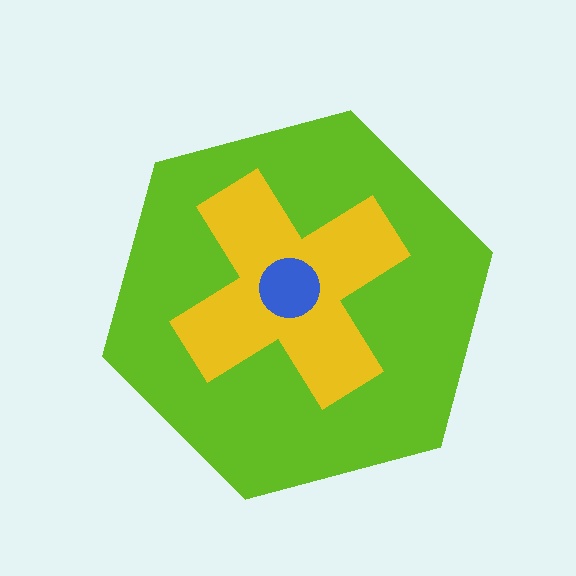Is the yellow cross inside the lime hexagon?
Yes.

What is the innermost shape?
The blue circle.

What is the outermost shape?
The lime hexagon.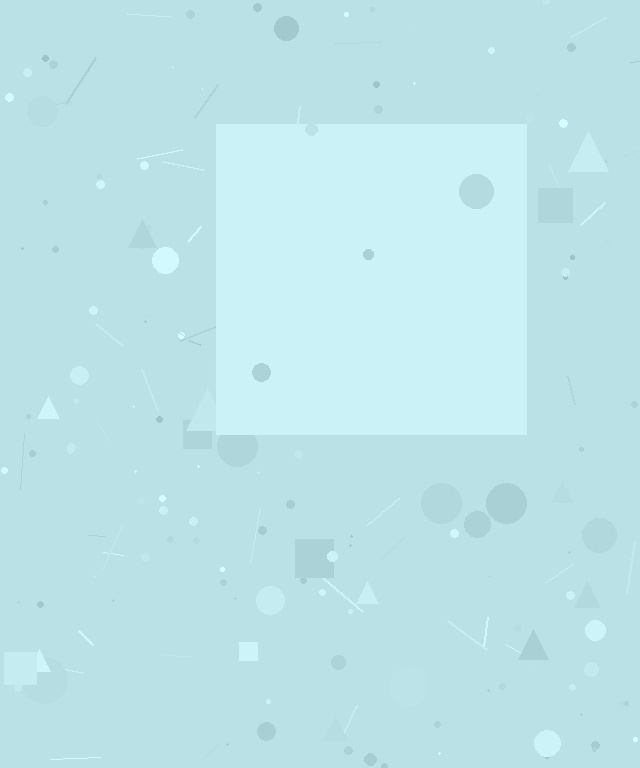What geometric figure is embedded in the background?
A square is embedded in the background.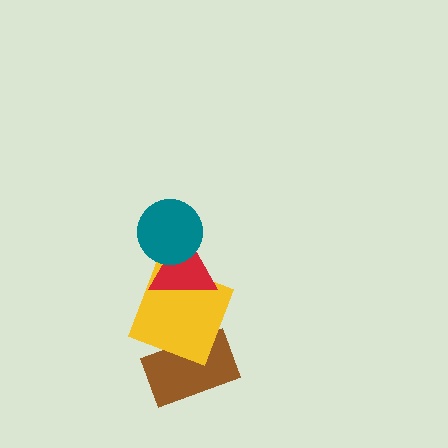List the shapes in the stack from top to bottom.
From top to bottom: the teal circle, the red triangle, the yellow square, the brown rectangle.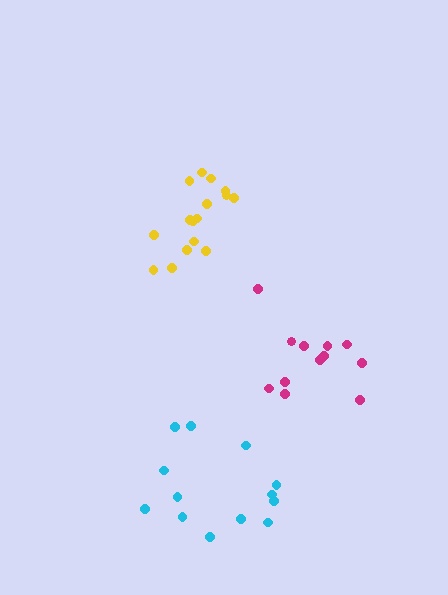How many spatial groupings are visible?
There are 3 spatial groupings.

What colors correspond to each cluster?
The clusters are colored: yellow, magenta, cyan.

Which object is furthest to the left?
The yellow cluster is leftmost.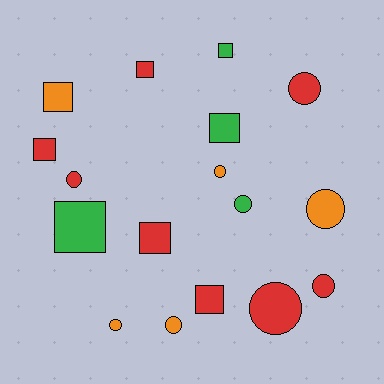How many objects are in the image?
There are 17 objects.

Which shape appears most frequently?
Circle, with 9 objects.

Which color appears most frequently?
Red, with 8 objects.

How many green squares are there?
There are 3 green squares.